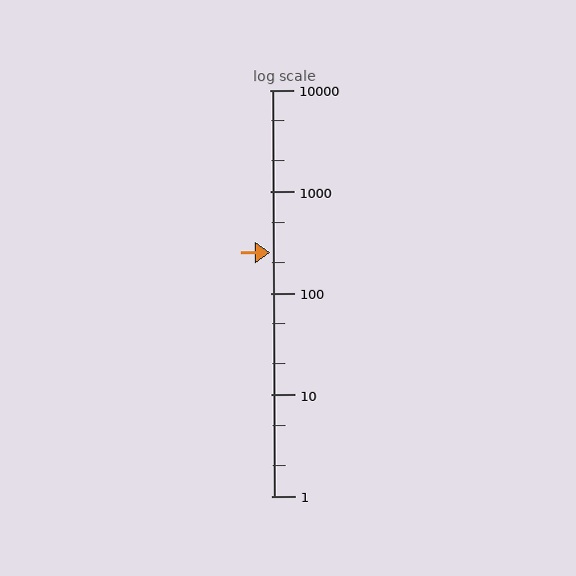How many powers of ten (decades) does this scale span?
The scale spans 4 decades, from 1 to 10000.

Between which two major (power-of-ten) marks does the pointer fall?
The pointer is between 100 and 1000.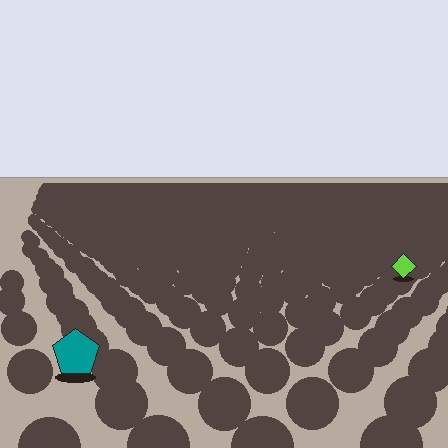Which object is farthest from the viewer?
The lime diamond is farthest from the viewer. It appears smaller and the ground texture around it is denser.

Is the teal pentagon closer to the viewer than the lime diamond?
Yes. The teal pentagon is closer — you can tell from the texture gradient: the ground texture is coarser near it.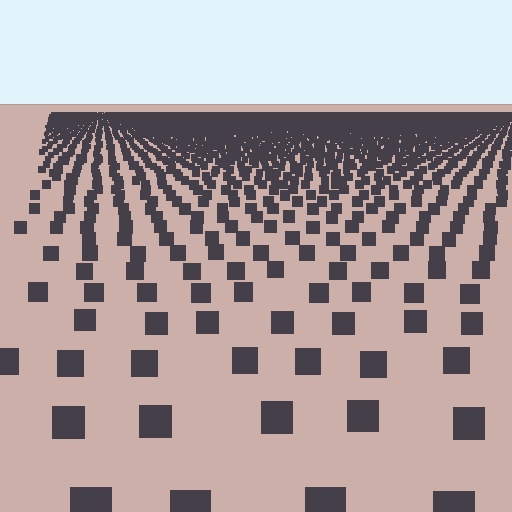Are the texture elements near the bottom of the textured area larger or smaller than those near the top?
Larger. Near the bottom, elements are closer to the viewer and appear at a bigger on-screen size.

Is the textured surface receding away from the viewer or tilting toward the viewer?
The surface is receding away from the viewer. Texture elements get smaller and denser toward the top.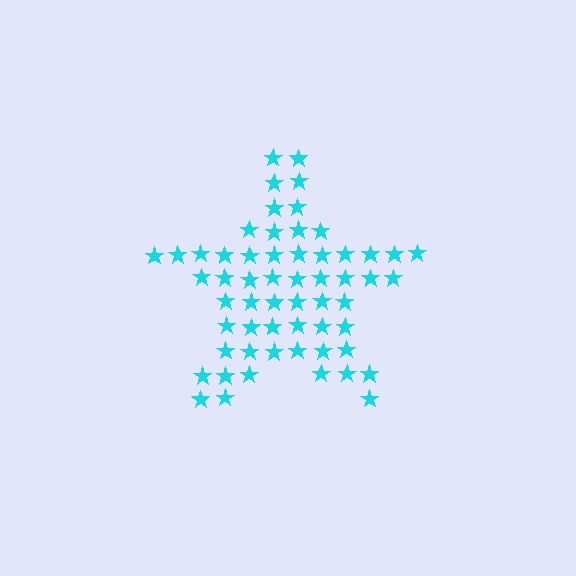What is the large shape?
The large shape is a star.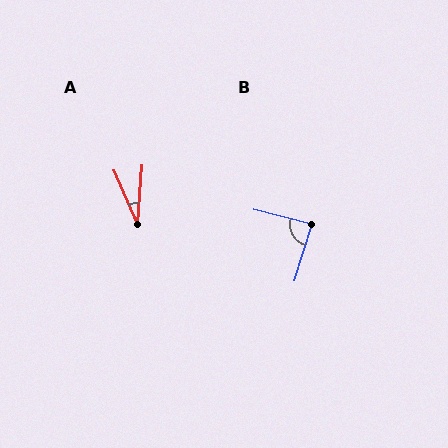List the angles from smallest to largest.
A (28°), B (87°).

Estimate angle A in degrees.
Approximately 28 degrees.